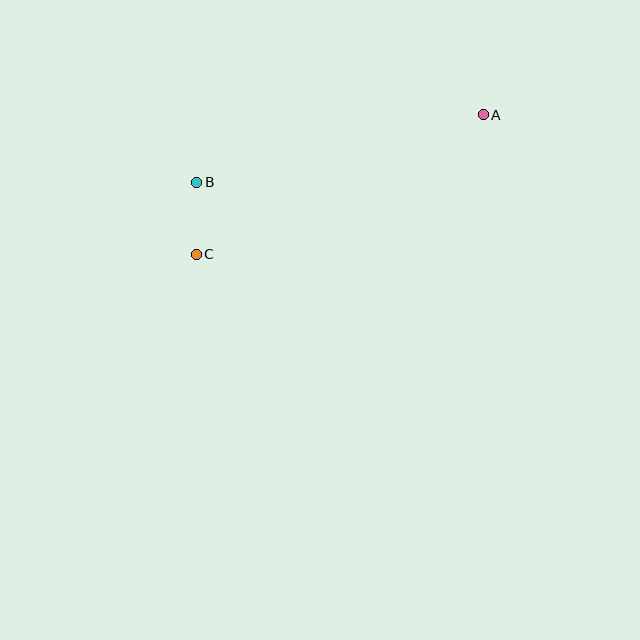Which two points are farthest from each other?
Points A and C are farthest from each other.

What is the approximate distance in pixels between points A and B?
The distance between A and B is approximately 294 pixels.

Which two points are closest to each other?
Points B and C are closest to each other.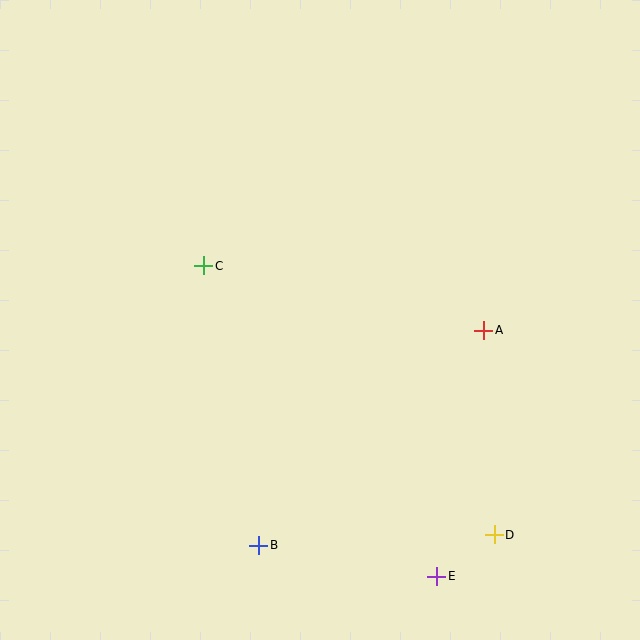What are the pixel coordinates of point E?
Point E is at (437, 576).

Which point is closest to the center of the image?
Point C at (204, 266) is closest to the center.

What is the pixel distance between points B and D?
The distance between B and D is 236 pixels.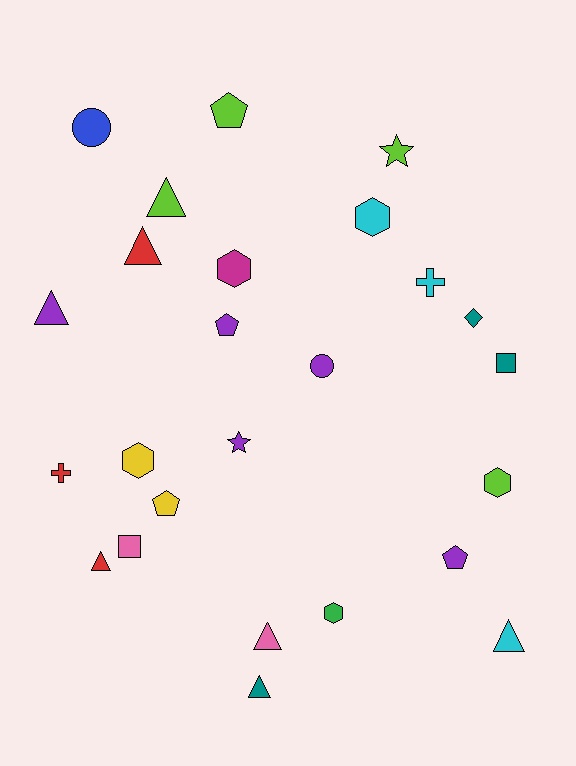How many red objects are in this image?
There are 3 red objects.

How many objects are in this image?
There are 25 objects.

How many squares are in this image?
There are 2 squares.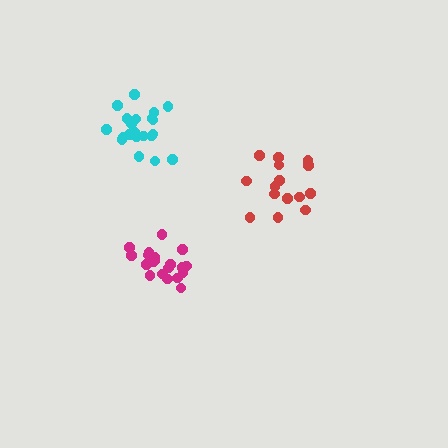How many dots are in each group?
Group 1: 21 dots, Group 2: 15 dots, Group 3: 20 dots (56 total).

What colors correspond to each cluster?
The clusters are colored: cyan, red, magenta.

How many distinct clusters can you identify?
There are 3 distinct clusters.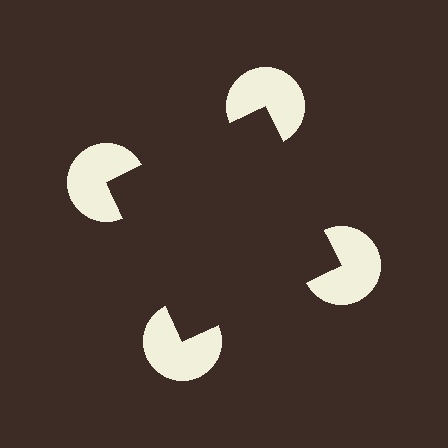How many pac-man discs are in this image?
There are 4 — one at each vertex of the illusory square.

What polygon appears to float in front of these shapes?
An illusory square — its edges are inferred from the aligned wedge cuts in the pac-man discs, not physically drawn.